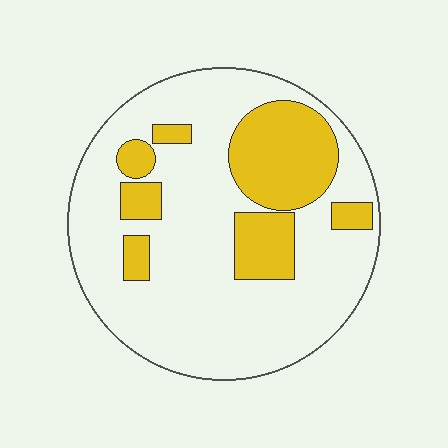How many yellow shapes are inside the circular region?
7.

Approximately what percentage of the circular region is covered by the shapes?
Approximately 25%.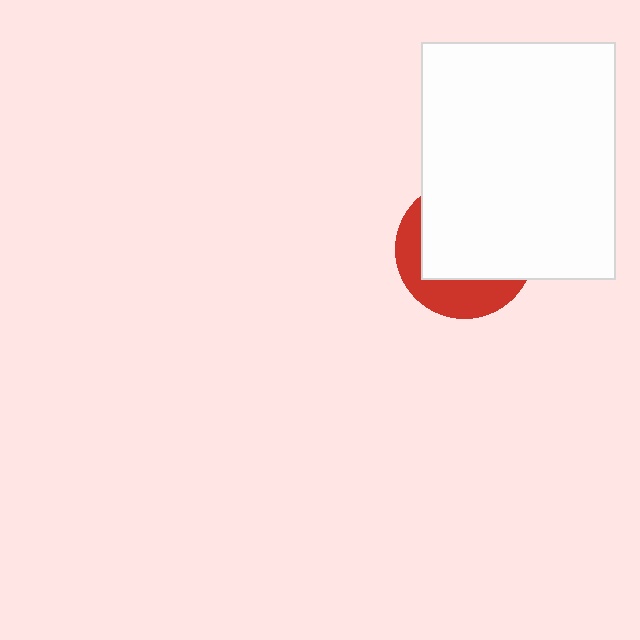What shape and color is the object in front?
The object in front is a white rectangle.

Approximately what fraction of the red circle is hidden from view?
Roughly 65% of the red circle is hidden behind the white rectangle.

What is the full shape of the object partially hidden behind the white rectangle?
The partially hidden object is a red circle.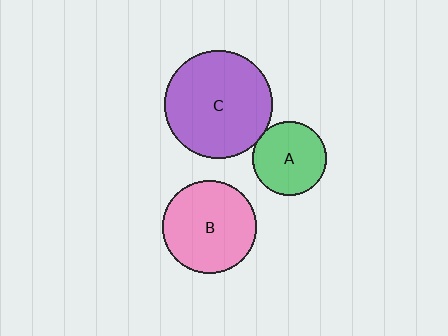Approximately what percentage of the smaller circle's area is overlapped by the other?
Approximately 5%.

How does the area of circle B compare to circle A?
Approximately 1.6 times.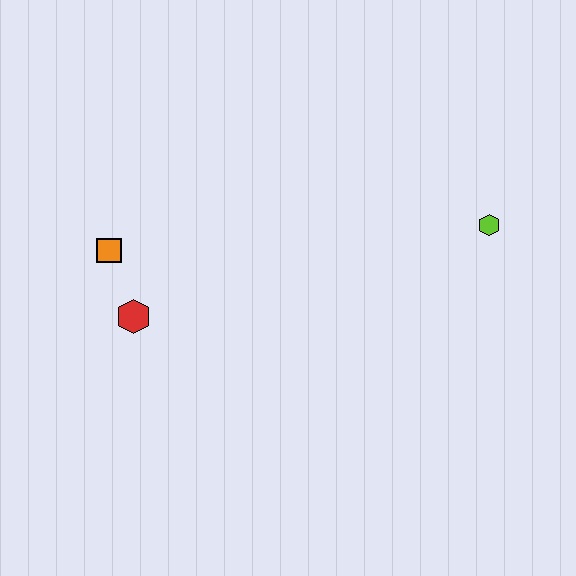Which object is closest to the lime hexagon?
The red hexagon is closest to the lime hexagon.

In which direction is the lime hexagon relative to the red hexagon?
The lime hexagon is to the right of the red hexagon.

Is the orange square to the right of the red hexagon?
No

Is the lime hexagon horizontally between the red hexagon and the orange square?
No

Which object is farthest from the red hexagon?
The lime hexagon is farthest from the red hexagon.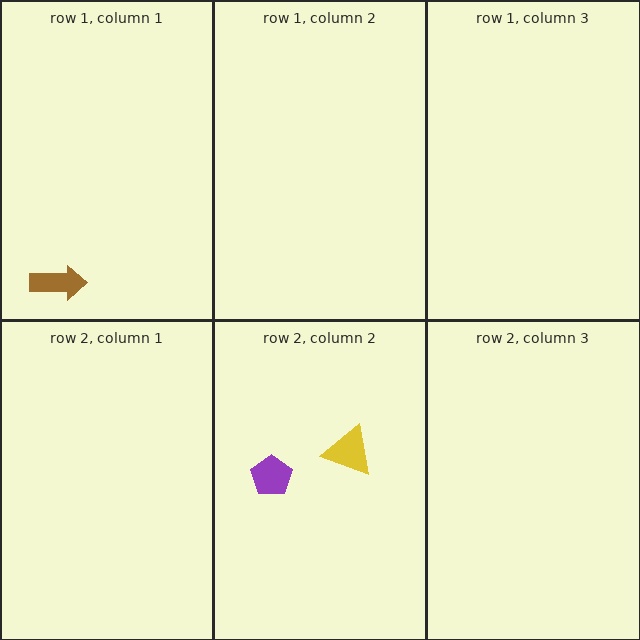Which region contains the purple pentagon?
The row 2, column 2 region.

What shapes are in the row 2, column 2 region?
The yellow triangle, the purple pentagon.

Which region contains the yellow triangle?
The row 2, column 2 region.